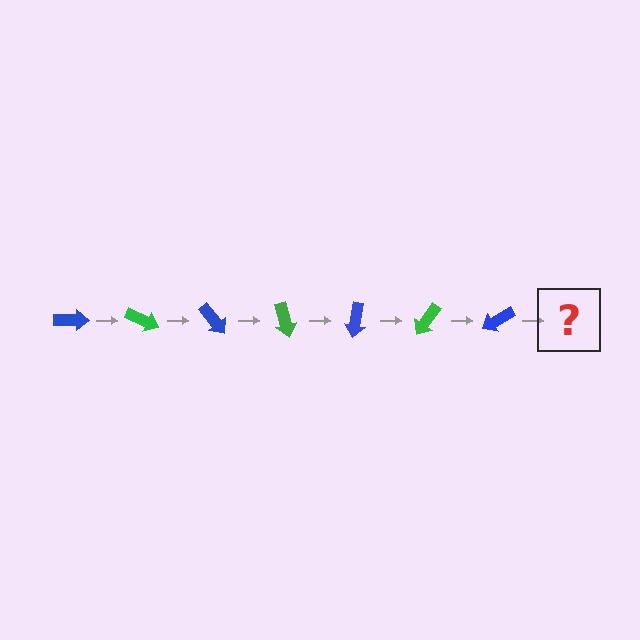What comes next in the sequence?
The next element should be a green arrow, rotated 175 degrees from the start.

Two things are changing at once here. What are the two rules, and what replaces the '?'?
The two rules are that it rotates 25 degrees each step and the color cycles through blue and green. The '?' should be a green arrow, rotated 175 degrees from the start.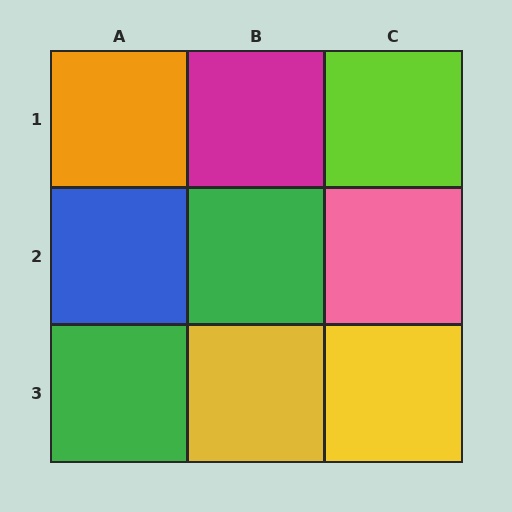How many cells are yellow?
2 cells are yellow.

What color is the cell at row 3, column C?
Yellow.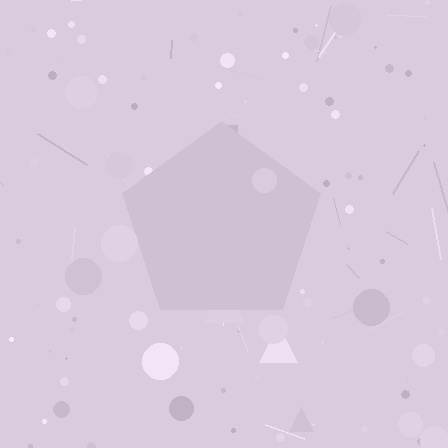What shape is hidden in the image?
A pentagon is hidden in the image.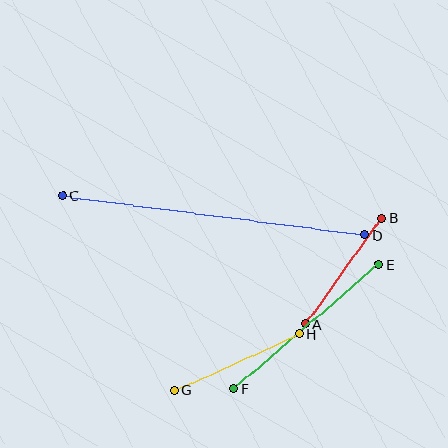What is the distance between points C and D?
The distance is approximately 305 pixels.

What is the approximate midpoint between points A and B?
The midpoint is at approximately (344, 271) pixels.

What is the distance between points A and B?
The distance is approximately 130 pixels.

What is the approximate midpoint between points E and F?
The midpoint is at approximately (307, 327) pixels.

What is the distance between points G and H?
The distance is approximately 137 pixels.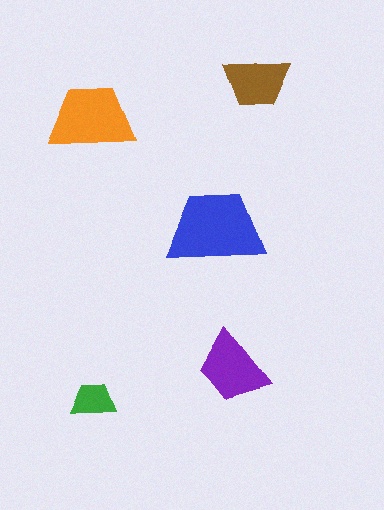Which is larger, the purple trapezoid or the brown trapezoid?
The purple one.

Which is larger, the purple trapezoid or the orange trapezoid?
The orange one.